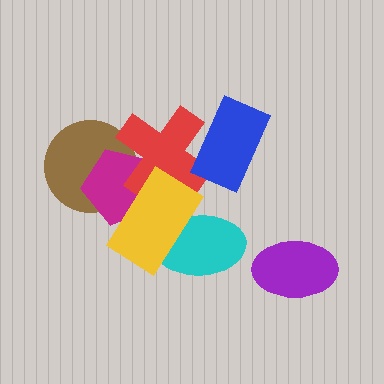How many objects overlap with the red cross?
4 objects overlap with the red cross.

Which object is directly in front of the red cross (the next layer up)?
The yellow rectangle is directly in front of the red cross.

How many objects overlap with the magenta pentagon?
3 objects overlap with the magenta pentagon.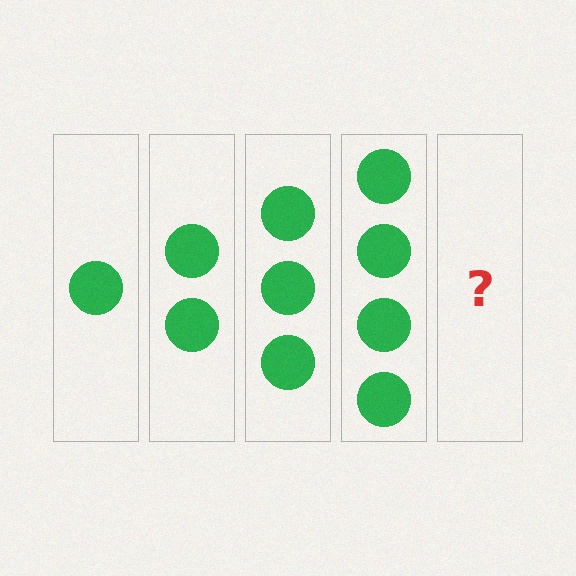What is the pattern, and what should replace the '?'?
The pattern is that each step adds one more circle. The '?' should be 5 circles.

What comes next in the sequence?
The next element should be 5 circles.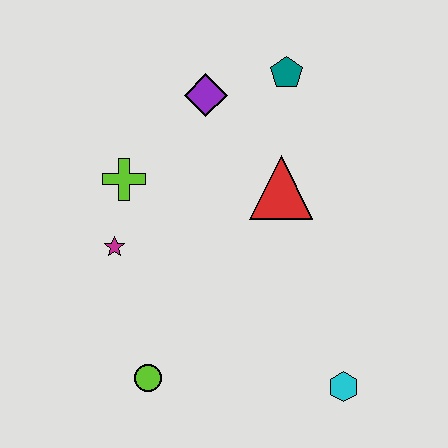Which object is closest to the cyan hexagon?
The lime circle is closest to the cyan hexagon.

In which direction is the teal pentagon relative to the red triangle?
The teal pentagon is above the red triangle.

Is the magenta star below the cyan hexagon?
No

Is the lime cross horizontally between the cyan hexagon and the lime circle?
No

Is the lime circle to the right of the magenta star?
Yes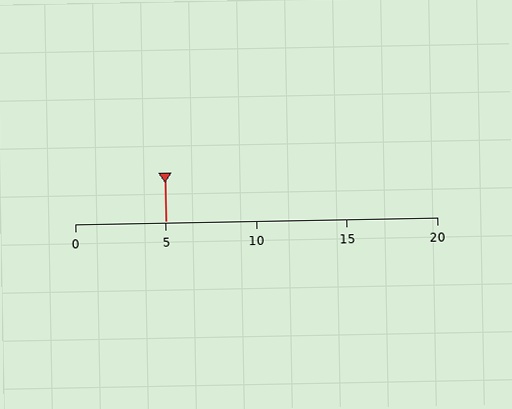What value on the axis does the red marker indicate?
The marker indicates approximately 5.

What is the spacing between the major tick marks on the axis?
The major ticks are spaced 5 apart.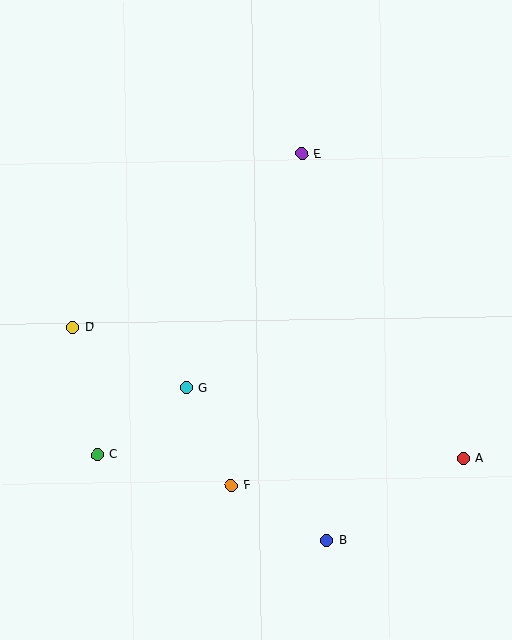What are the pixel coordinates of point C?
Point C is at (97, 454).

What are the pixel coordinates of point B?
Point B is at (327, 540).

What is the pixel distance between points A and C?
The distance between A and C is 366 pixels.